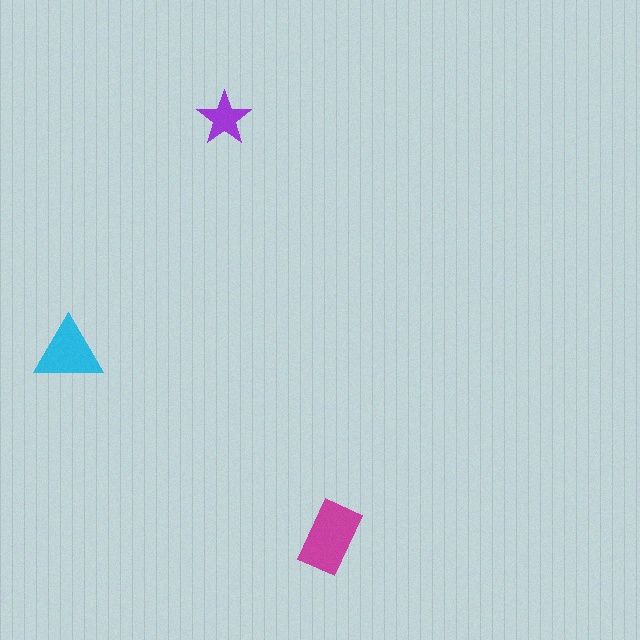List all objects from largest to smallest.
The magenta rectangle, the cyan triangle, the purple star.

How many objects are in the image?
There are 3 objects in the image.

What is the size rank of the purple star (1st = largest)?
3rd.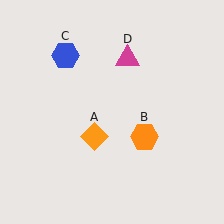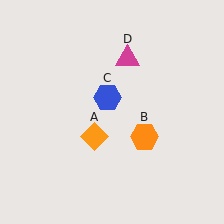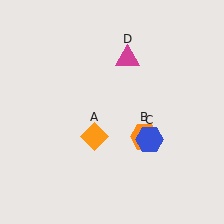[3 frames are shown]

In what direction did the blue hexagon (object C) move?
The blue hexagon (object C) moved down and to the right.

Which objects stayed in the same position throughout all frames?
Orange diamond (object A) and orange hexagon (object B) and magenta triangle (object D) remained stationary.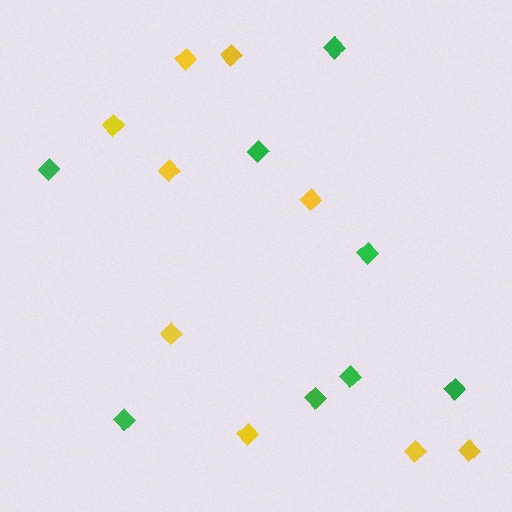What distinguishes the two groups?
There are 2 groups: one group of yellow diamonds (9) and one group of green diamonds (8).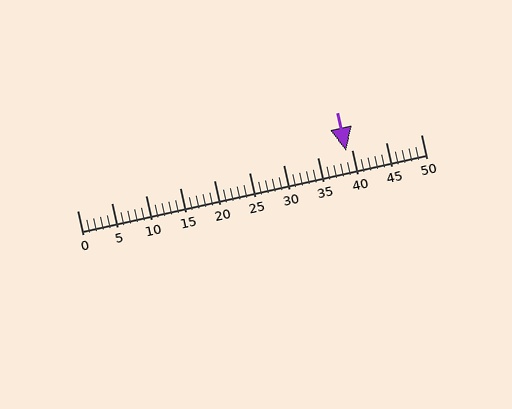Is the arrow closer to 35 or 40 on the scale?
The arrow is closer to 40.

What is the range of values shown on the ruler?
The ruler shows values from 0 to 50.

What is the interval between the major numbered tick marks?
The major tick marks are spaced 5 units apart.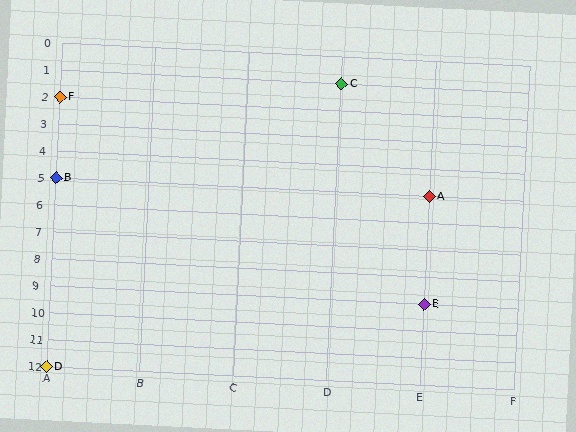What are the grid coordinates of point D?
Point D is at grid coordinates (A, 12).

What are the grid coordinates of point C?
Point C is at grid coordinates (D, 1).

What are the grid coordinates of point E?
Point E is at grid coordinates (E, 9).